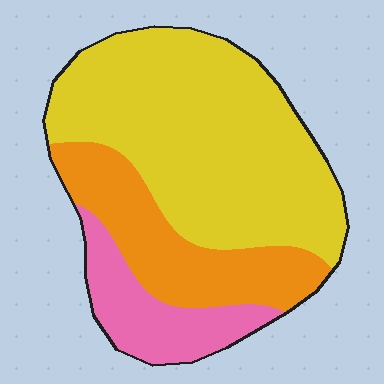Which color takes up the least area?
Pink, at roughly 15%.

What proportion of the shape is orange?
Orange covers 25% of the shape.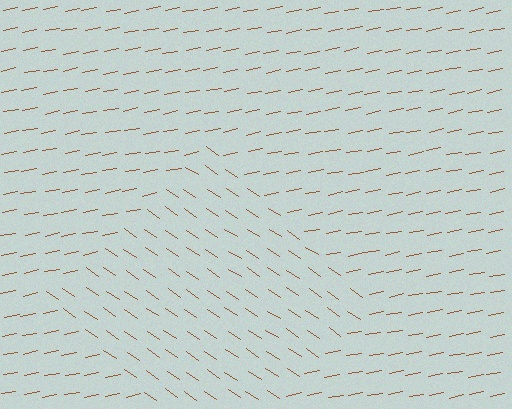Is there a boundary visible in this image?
Yes, there is a texture boundary formed by a change in line orientation.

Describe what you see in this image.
The image is filled with small brown line segments. A diamond region in the image has lines oriented differently from the surrounding lines, creating a visible texture boundary.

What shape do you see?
I see a diamond.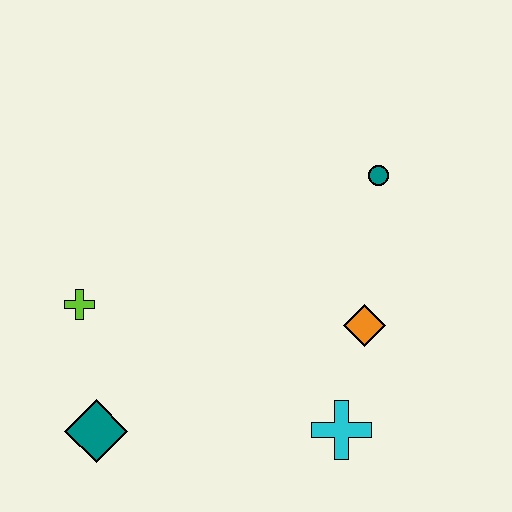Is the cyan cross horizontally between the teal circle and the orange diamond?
No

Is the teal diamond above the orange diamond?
No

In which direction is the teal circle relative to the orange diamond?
The teal circle is above the orange diamond.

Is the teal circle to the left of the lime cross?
No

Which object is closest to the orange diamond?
The cyan cross is closest to the orange diamond.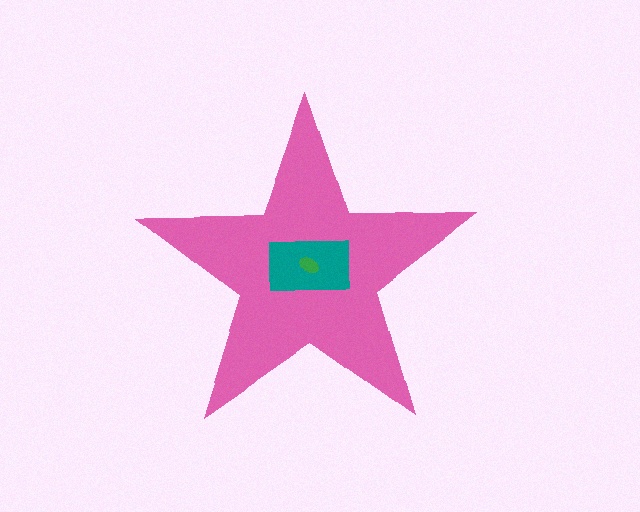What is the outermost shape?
The pink star.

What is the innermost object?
The green ellipse.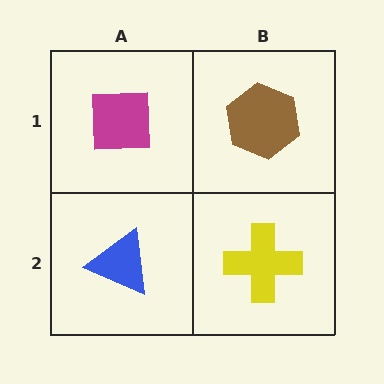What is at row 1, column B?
A brown hexagon.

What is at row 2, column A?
A blue triangle.